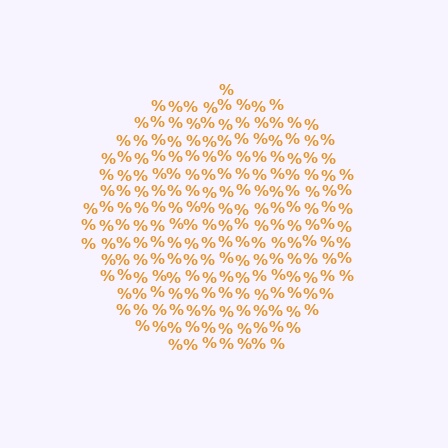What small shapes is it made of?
It is made of small percent signs.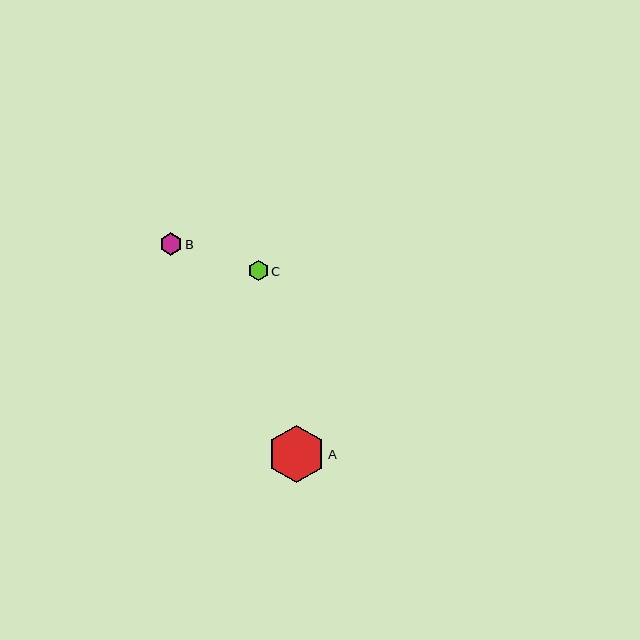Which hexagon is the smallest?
Hexagon C is the smallest with a size of approximately 20 pixels.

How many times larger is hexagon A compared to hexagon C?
Hexagon A is approximately 2.9 times the size of hexagon C.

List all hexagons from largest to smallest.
From largest to smallest: A, B, C.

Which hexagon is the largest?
Hexagon A is the largest with a size of approximately 57 pixels.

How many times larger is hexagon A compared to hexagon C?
Hexagon A is approximately 2.9 times the size of hexagon C.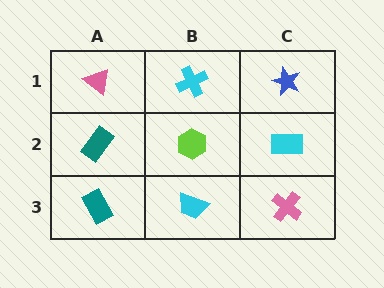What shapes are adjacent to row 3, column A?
A teal rectangle (row 2, column A), a cyan trapezoid (row 3, column B).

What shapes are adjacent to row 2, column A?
A pink triangle (row 1, column A), a teal rectangle (row 3, column A), a lime hexagon (row 2, column B).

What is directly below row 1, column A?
A teal rectangle.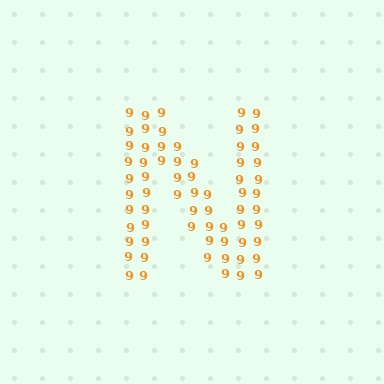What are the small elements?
The small elements are digit 9's.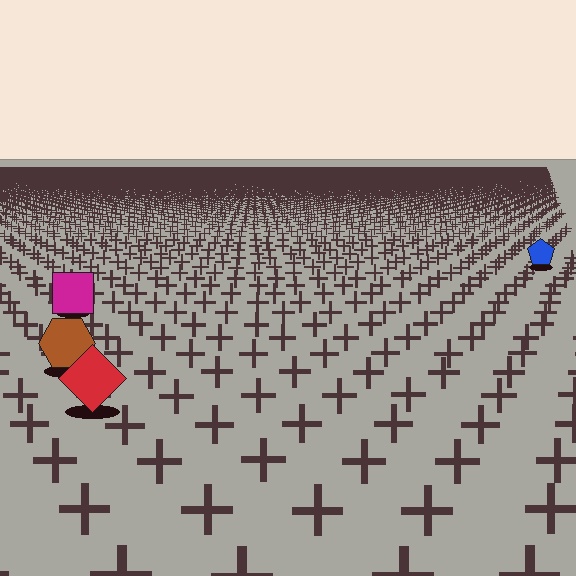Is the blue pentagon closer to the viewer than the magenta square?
No. The magenta square is closer — you can tell from the texture gradient: the ground texture is coarser near it.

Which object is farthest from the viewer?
The blue pentagon is farthest from the viewer. It appears smaller and the ground texture around it is denser.